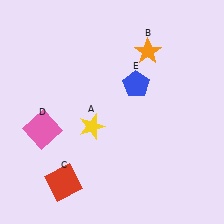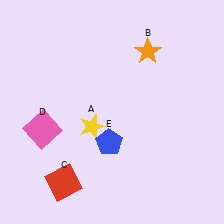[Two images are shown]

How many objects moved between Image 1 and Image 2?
1 object moved between the two images.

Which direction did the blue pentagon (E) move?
The blue pentagon (E) moved down.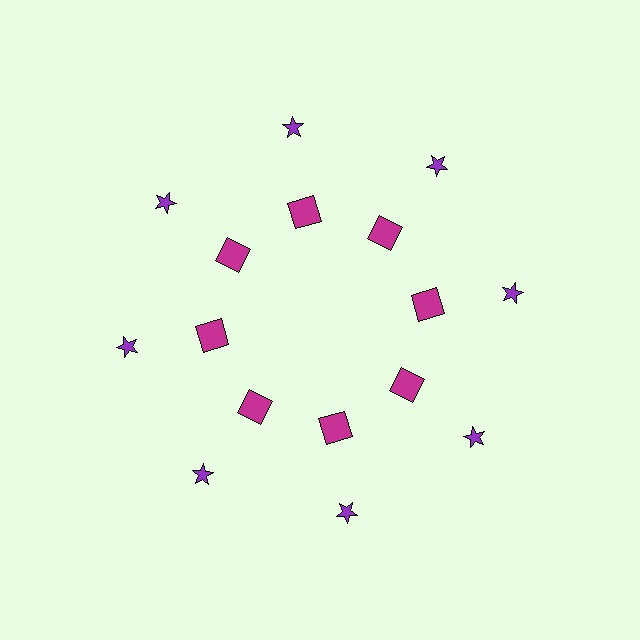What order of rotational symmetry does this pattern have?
This pattern has 8-fold rotational symmetry.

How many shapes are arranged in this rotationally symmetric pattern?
There are 16 shapes, arranged in 8 groups of 2.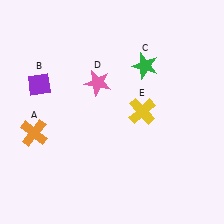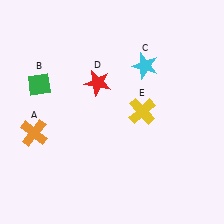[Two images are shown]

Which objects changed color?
B changed from purple to green. C changed from green to cyan. D changed from pink to red.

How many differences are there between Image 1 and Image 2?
There are 3 differences between the two images.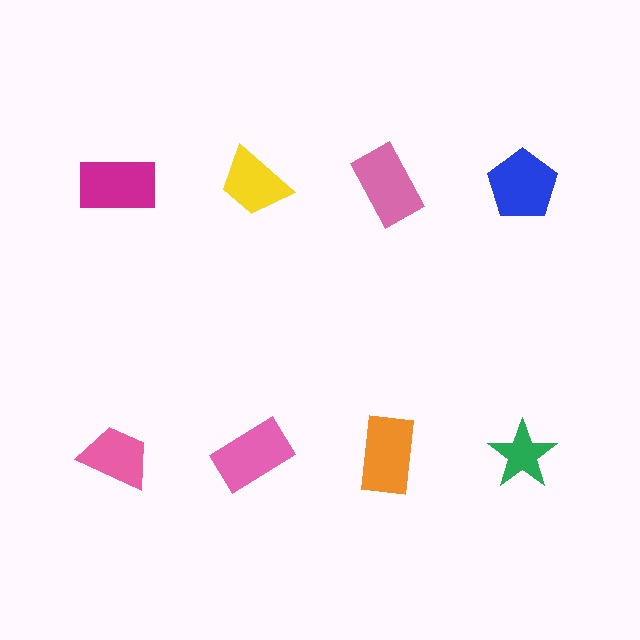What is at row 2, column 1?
A pink trapezoid.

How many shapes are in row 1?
4 shapes.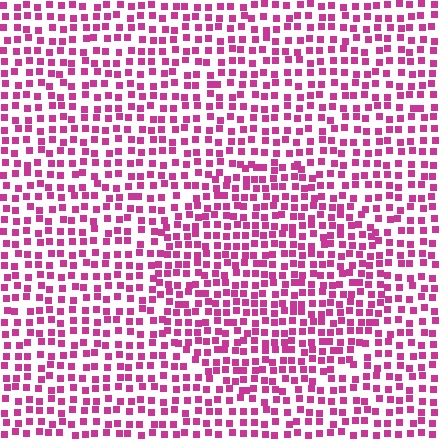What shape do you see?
I see a circle.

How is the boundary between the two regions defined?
The boundary is defined by a change in element density (approximately 1.4x ratio). All elements are the same color, size, and shape.